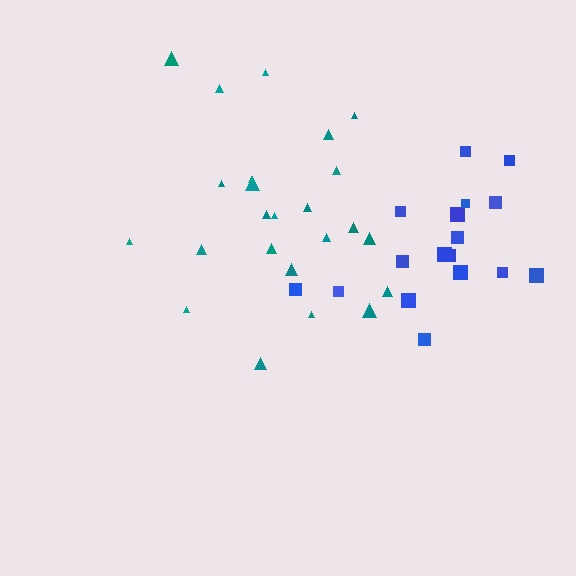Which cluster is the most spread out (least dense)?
Teal.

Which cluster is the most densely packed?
Blue.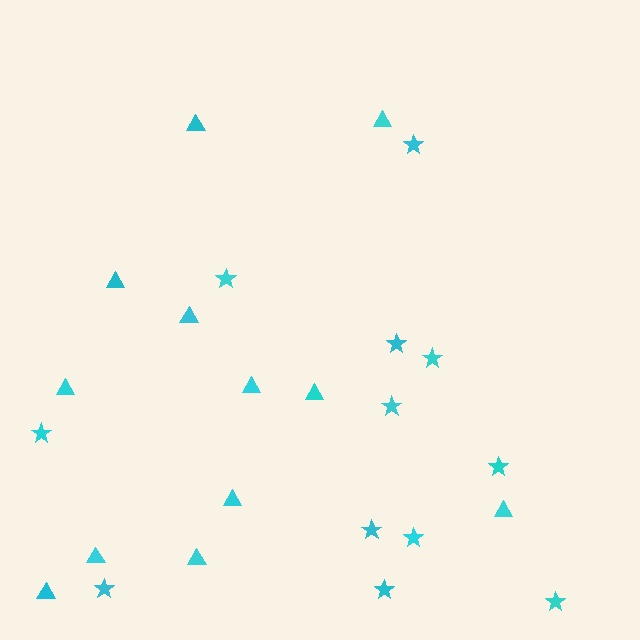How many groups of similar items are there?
There are 2 groups: one group of triangles (12) and one group of stars (12).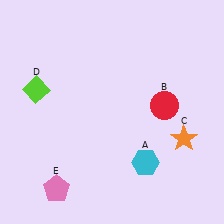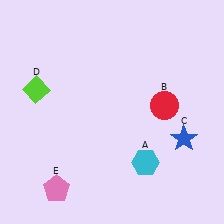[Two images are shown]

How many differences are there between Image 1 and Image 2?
There is 1 difference between the two images.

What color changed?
The star (C) changed from orange in Image 1 to blue in Image 2.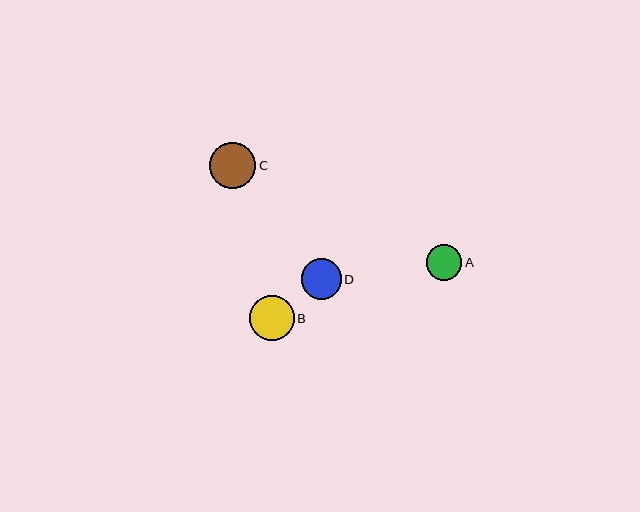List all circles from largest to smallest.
From largest to smallest: C, B, D, A.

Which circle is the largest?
Circle C is the largest with a size of approximately 46 pixels.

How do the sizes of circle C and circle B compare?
Circle C and circle B are approximately the same size.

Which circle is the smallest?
Circle A is the smallest with a size of approximately 35 pixels.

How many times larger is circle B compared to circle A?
Circle B is approximately 1.3 times the size of circle A.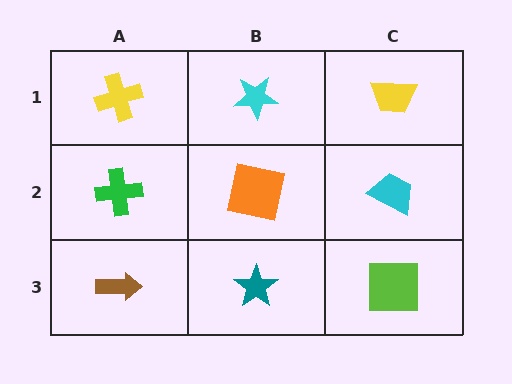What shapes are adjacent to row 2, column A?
A yellow cross (row 1, column A), a brown arrow (row 3, column A), an orange square (row 2, column B).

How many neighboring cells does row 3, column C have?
2.